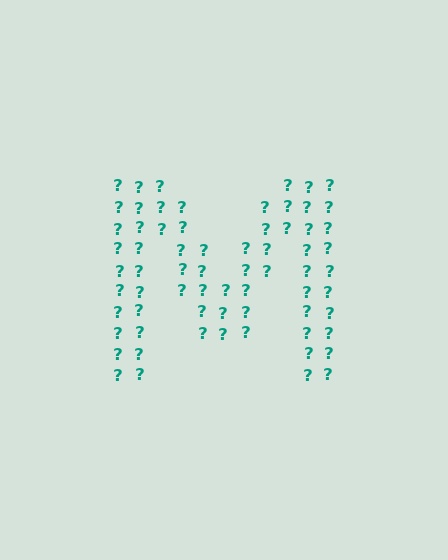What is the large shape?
The large shape is the letter M.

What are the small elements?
The small elements are question marks.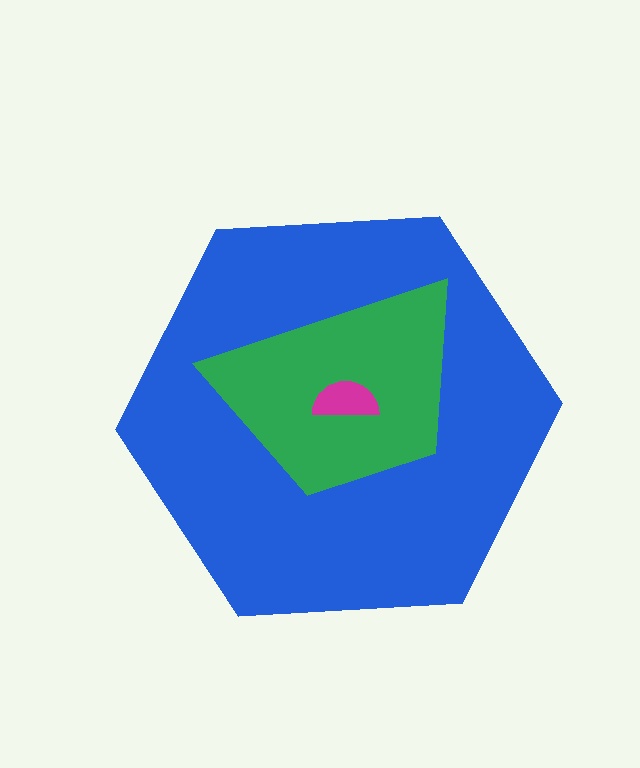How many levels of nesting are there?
3.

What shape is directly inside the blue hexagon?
The green trapezoid.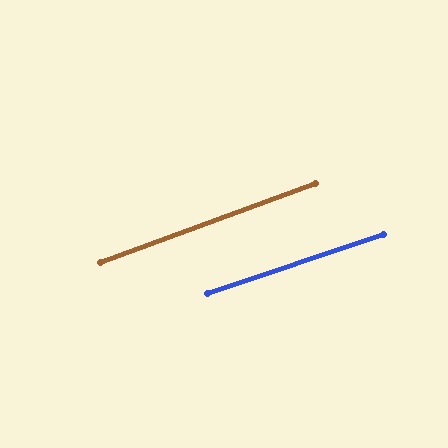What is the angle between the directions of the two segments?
Approximately 2 degrees.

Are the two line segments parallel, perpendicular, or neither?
Parallel — their directions differ by only 1.5°.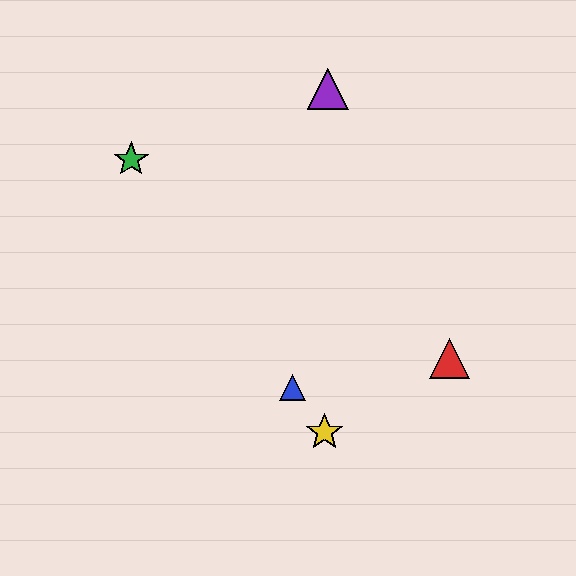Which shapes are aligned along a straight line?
The blue triangle, the green star, the yellow star are aligned along a straight line.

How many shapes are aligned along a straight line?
3 shapes (the blue triangle, the green star, the yellow star) are aligned along a straight line.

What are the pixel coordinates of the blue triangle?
The blue triangle is at (293, 387).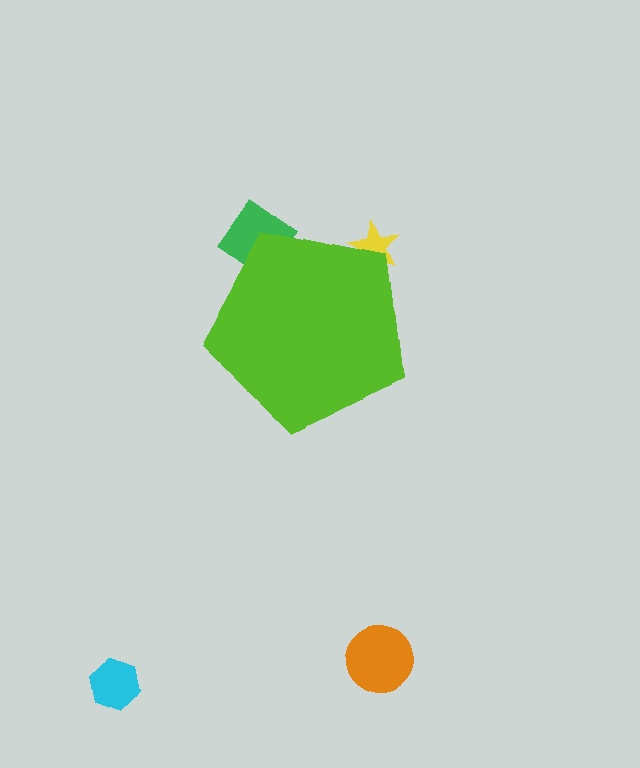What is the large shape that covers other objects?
A lime pentagon.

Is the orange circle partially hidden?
No, the orange circle is fully visible.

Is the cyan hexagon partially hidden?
No, the cyan hexagon is fully visible.